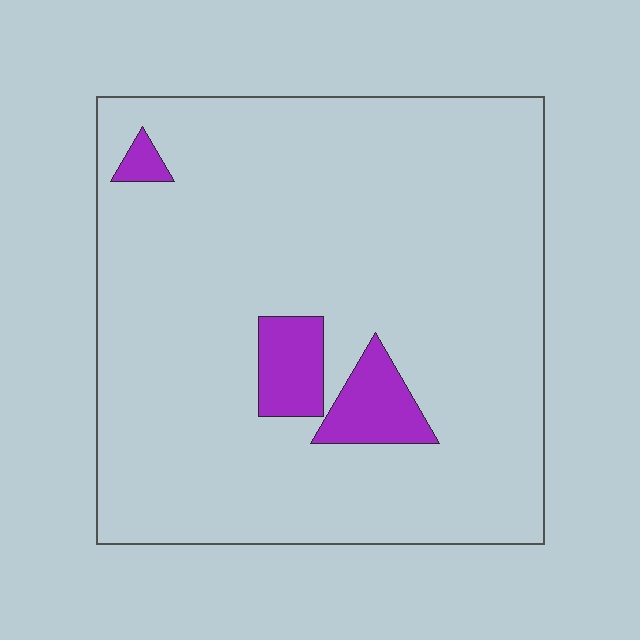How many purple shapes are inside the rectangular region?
3.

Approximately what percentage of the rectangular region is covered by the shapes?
Approximately 10%.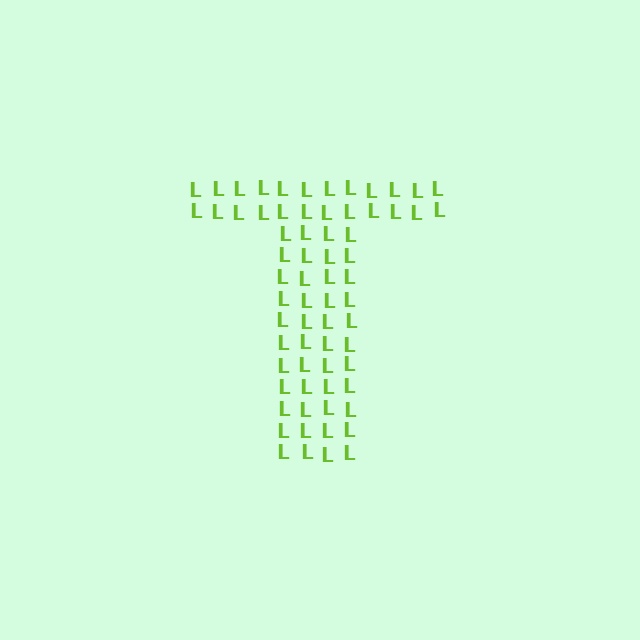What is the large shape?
The large shape is the letter T.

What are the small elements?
The small elements are letter L's.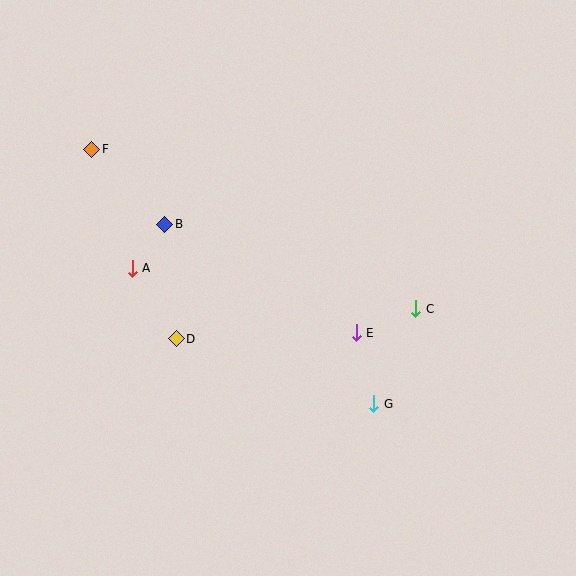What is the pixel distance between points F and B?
The distance between F and B is 104 pixels.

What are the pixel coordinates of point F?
Point F is at (92, 149).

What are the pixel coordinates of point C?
Point C is at (416, 309).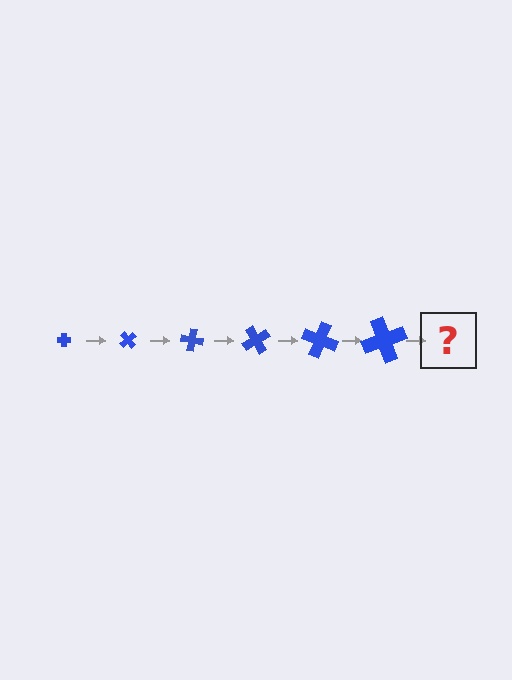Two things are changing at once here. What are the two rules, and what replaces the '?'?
The two rules are that the cross grows larger each step and it rotates 50 degrees each step. The '?' should be a cross, larger than the previous one and rotated 300 degrees from the start.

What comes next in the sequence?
The next element should be a cross, larger than the previous one and rotated 300 degrees from the start.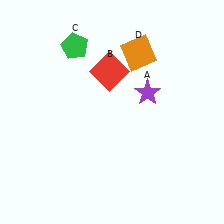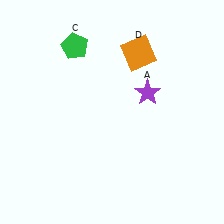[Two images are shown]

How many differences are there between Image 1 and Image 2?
There is 1 difference between the two images.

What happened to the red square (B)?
The red square (B) was removed in Image 2. It was in the top-left area of Image 1.